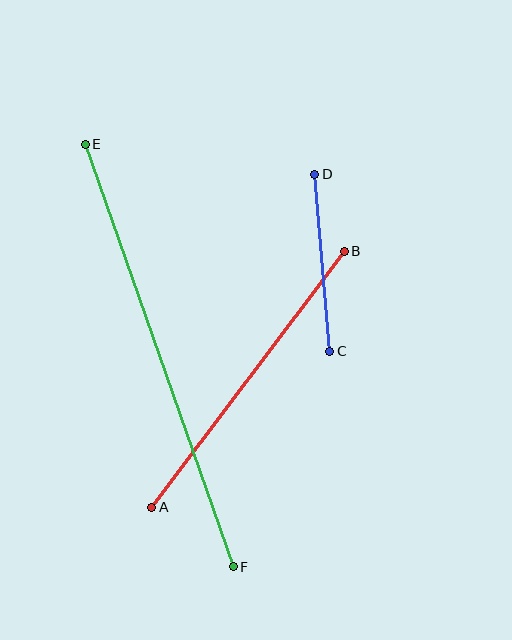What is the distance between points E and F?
The distance is approximately 447 pixels.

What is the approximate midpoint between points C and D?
The midpoint is at approximately (322, 263) pixels.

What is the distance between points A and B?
The distance is approximately 320 pixels.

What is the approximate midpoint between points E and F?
The midpoint is at approximately (159, 356) pixels.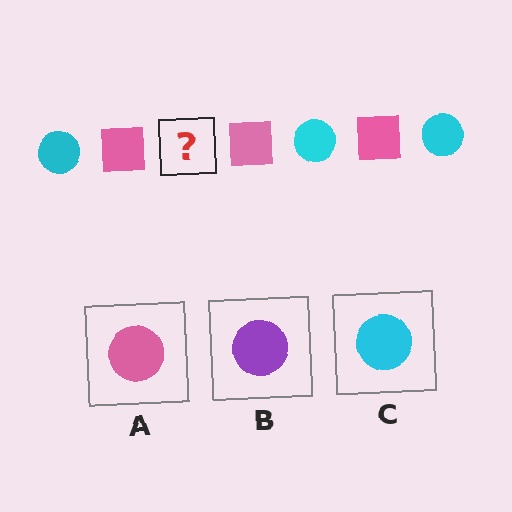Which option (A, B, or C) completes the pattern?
C.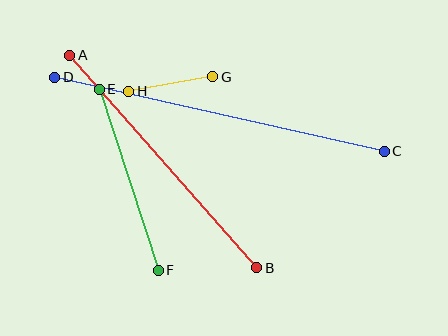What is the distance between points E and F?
The distance is approximately 191 pixels.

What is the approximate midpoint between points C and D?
The midpoint is at approximately (219, 114) pixels.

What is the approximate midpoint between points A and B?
The midpoint is at approximately (163, 162) pixels.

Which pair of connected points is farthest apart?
Points C and D are farthest apart.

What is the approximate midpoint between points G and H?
The midpoint is at approximately (171, 84) pixels.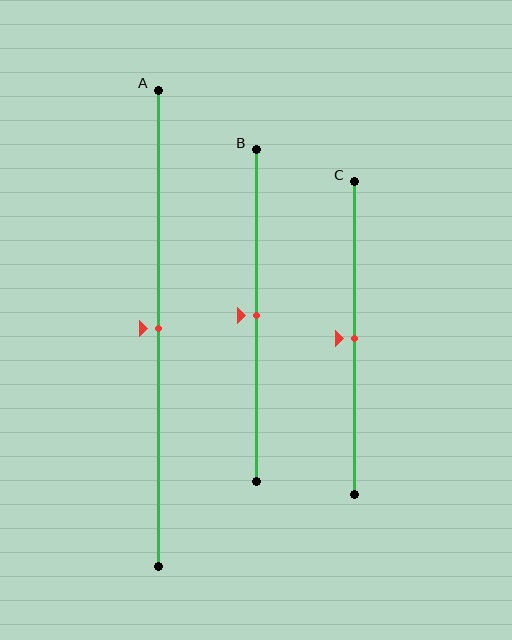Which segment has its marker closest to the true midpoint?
Segment A has its marker closest to the true midpoint.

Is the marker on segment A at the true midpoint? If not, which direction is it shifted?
Yes, the marker on segment A is at the true midpoint.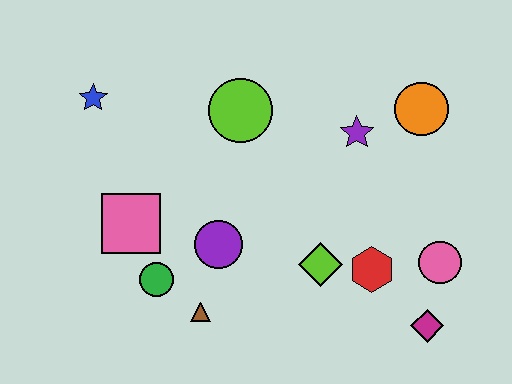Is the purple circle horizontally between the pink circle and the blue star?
Yes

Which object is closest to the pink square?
The green circle is closest to the pink square.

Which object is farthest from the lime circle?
The magenta diamond is farthest from the lime circle.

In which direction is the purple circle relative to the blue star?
The purple circle is below the blue star.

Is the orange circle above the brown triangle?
Yes